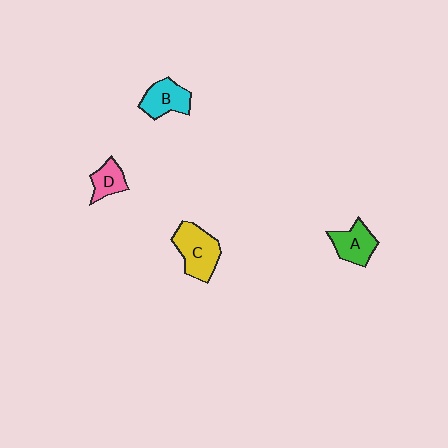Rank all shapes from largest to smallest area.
From largest to smallest: C (yellow), B (cyan), A (green), D (pink).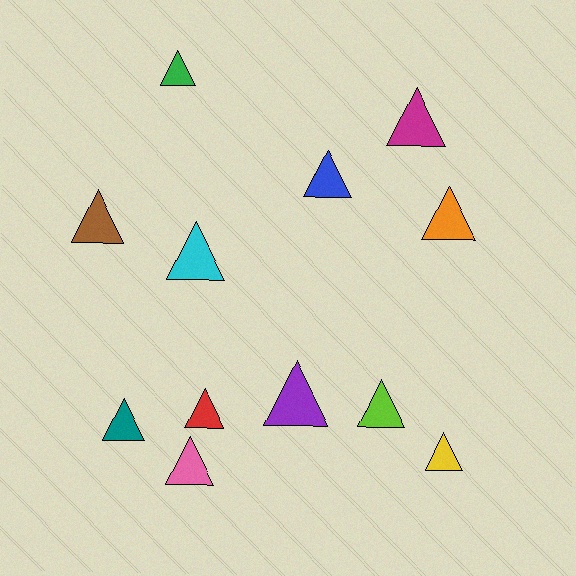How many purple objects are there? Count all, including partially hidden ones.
There is 1 purple object.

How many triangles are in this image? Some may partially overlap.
There are 12 triangles.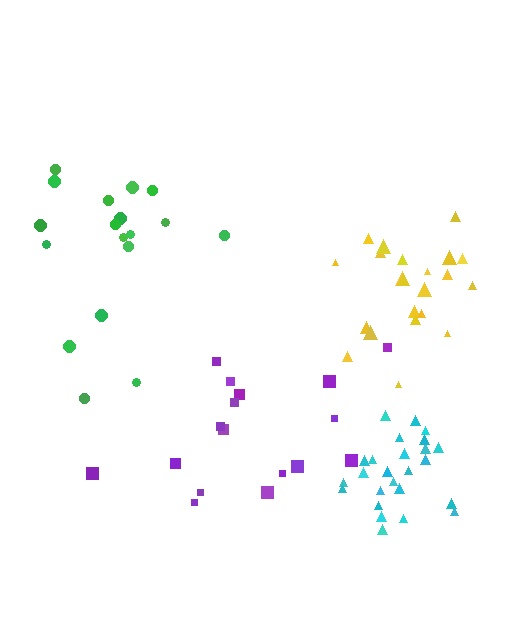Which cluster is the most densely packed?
Cyan.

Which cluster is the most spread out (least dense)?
Green.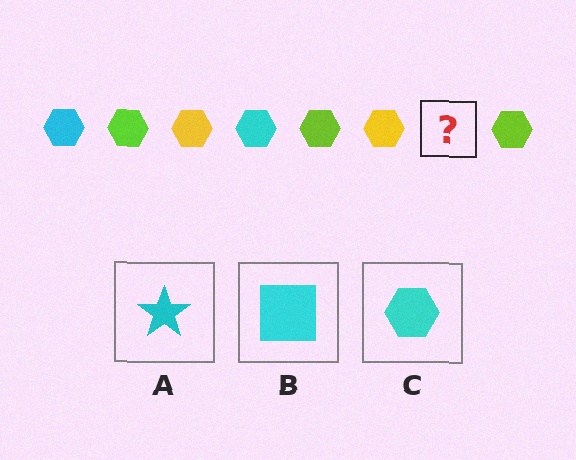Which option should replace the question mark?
Option C.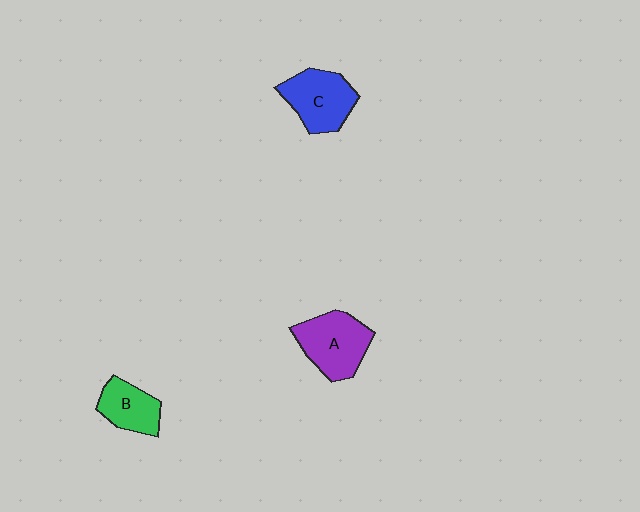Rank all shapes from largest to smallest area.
From largest to smallest: A (purple), C (blue), B (green).